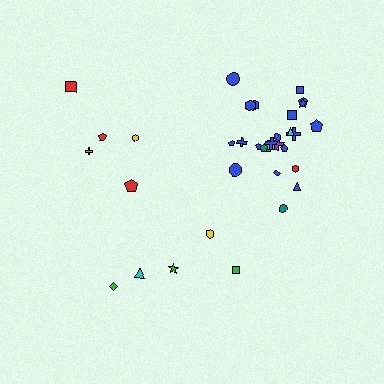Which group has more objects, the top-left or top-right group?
The top-right group.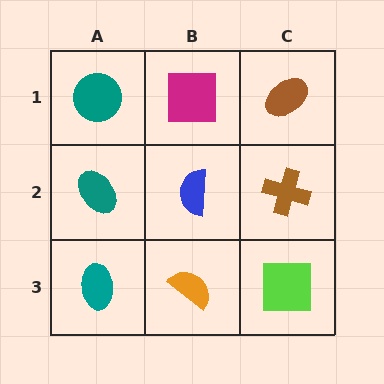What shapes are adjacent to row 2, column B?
A magenta square (row 1, column B), an orange semicircle (row 3, column B), a teal ellipse (row 2, column A), a brown cross (row 2, column C).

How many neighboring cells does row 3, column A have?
2.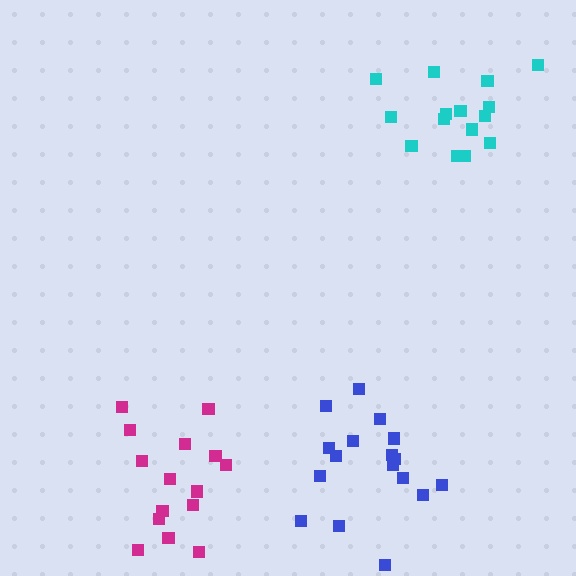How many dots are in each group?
Group 1: 17 dots, Group 2: 15 dots, Group 3: 15 dots (47 total).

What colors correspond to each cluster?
The clusters are colored: blue, magenta, cyan.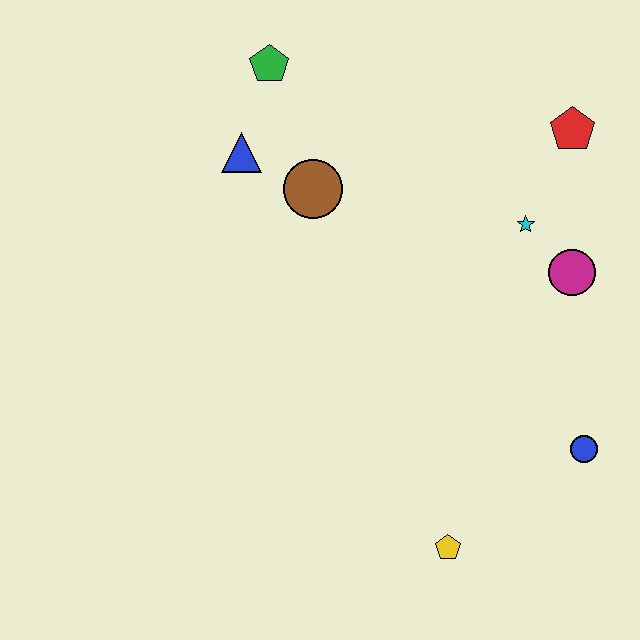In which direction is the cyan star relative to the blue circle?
The cyan star is above the blue circle.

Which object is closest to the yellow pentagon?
The blue circle is closest to the yellow pentagon.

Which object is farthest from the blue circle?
The green pentagon is farthest from the blue circle.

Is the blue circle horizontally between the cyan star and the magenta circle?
No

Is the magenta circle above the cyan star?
No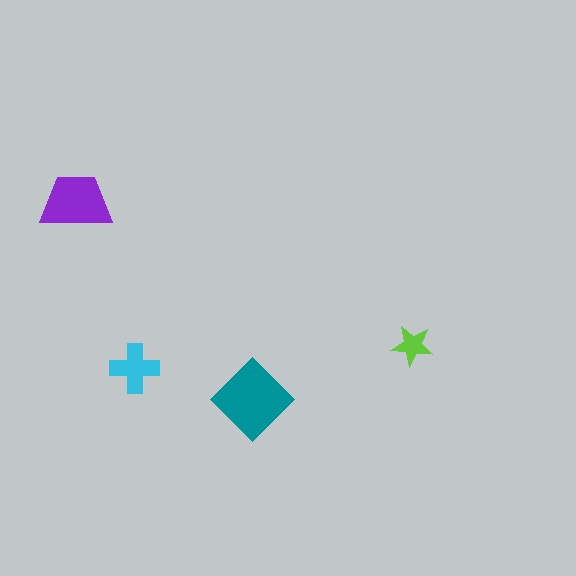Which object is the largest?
The teal diamond.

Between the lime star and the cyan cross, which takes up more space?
The cyan cross.